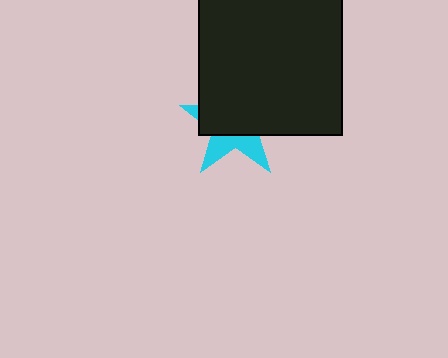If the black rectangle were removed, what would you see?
You would see the complete cyan star.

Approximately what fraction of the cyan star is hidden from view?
Roughly 64% of the cyan star is hidden behind the black rectangle.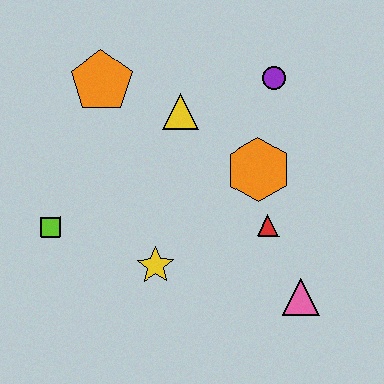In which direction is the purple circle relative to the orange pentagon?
The purple circle is to the right of the orange pentagon.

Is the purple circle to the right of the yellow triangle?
Yes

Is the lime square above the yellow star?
Yes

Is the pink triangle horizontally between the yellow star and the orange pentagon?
No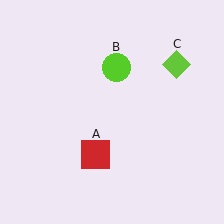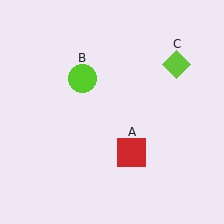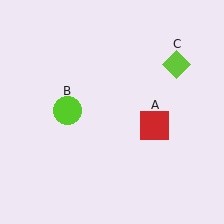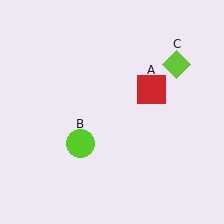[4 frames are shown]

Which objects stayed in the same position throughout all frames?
Lime diamond (object C) remained stationary.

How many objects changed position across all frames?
2 objects changed position: red square (object A), lime circle (object B).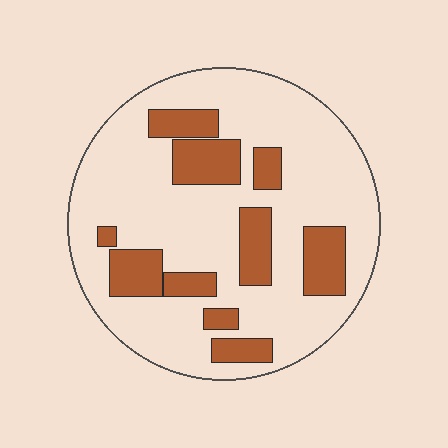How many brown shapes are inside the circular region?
10.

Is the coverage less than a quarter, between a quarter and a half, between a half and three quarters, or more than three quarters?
Less than a quarter.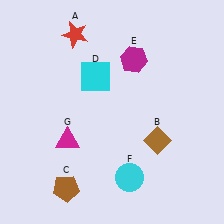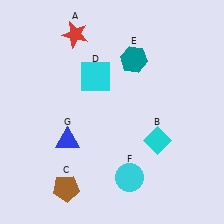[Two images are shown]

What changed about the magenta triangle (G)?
In Image 1, G is magenta. In Image 2, it changed to blue.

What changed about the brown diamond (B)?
In Image 1, B is brown. In Image 2, it changed to cyan.